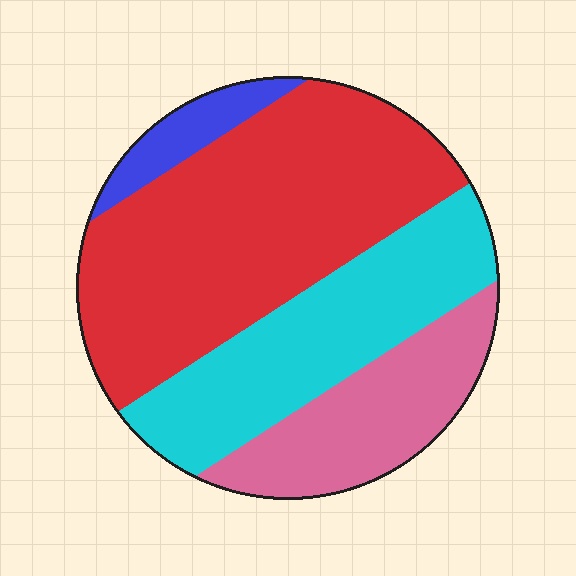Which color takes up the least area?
Blue, at roughly 5%.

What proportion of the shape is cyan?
Cyan takes up about one quarter (1/4) of the shape.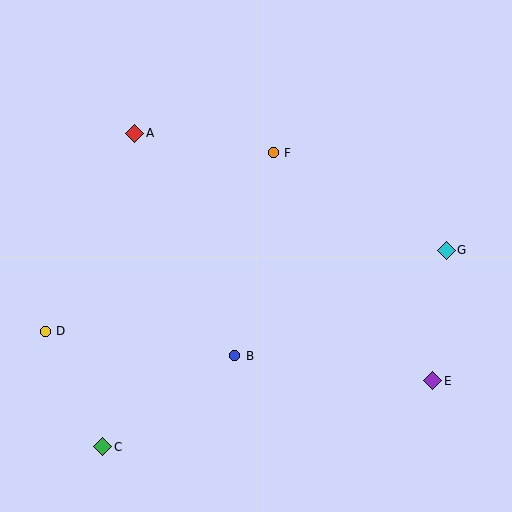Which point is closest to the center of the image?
Point B at (235, 356) is closest to the center.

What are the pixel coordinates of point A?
Point A is at (135, 133).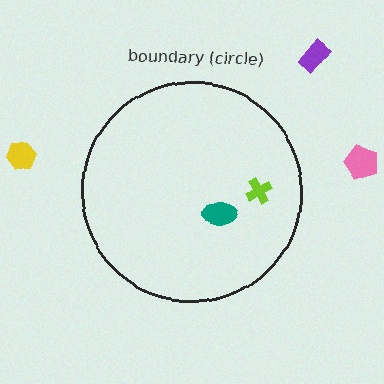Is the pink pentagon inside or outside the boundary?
Outside.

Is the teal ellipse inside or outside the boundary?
Inside.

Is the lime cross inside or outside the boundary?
Inside.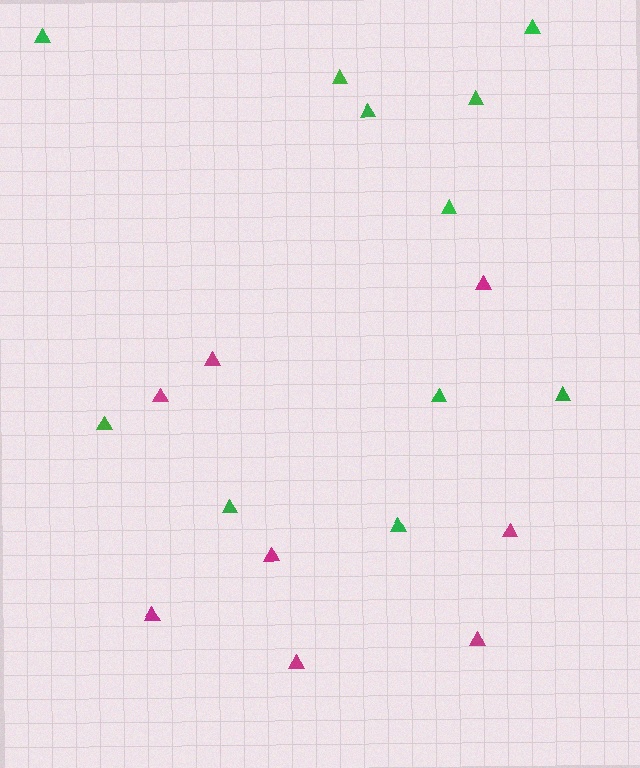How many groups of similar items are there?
There are 2 groups: one group of magenta triangles (8) and one group of green triangles (11).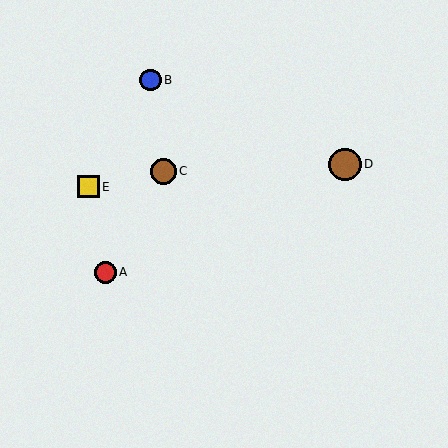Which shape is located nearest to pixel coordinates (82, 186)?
The yellow square (labeled E) at (89, 187) is nearest to that location.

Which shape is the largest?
The brown circle (labeled D) is the largest.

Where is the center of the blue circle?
The center of the blue circle is at (151, 80).